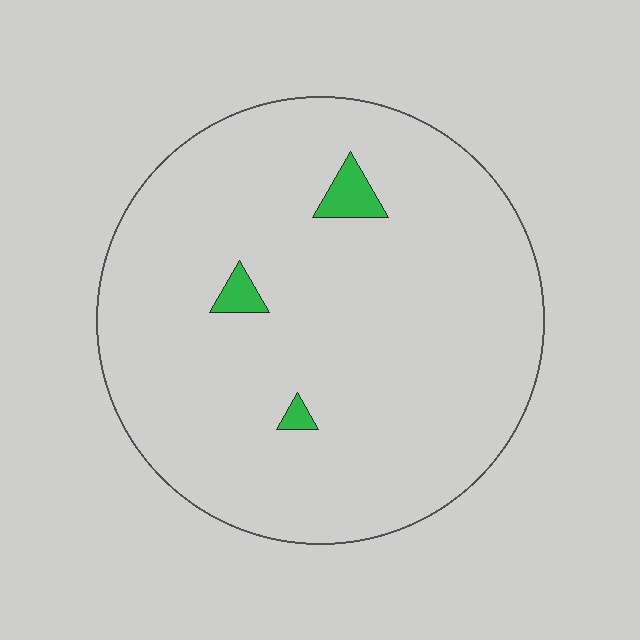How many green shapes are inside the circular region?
3.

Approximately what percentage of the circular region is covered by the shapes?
Approximately 5%.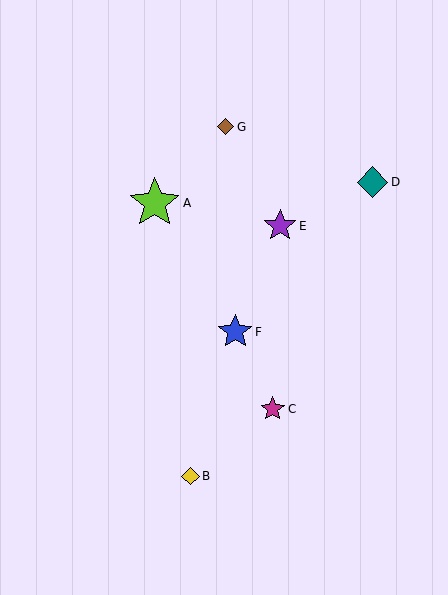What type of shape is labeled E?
Shape E is a purple star.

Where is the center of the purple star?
The center of the purple star is at (280, 226).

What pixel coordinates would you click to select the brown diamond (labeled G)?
Click at (225, 127) to select the brown diamond G.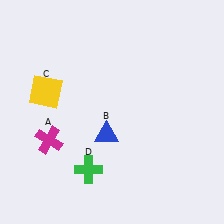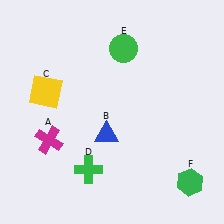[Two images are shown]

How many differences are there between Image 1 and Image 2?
There are 2 differences between the two images.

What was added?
A green circle (E), a green hexagon (F) were added in Image 2.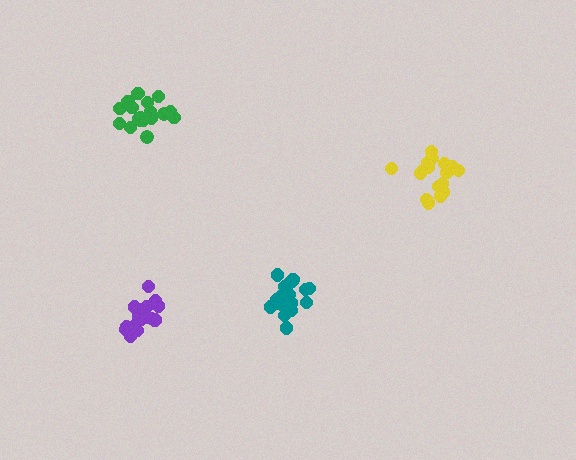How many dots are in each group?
Group 1: 20 dots, Group 2: 17 dots, Group 3: 18 dots, Group 4: 19 dots (74 total).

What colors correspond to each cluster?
The clusters are colored: teal, yellow, green, purple.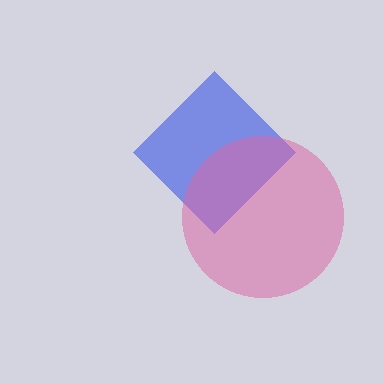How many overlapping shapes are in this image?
There are 2 overlapping shapes in the image.